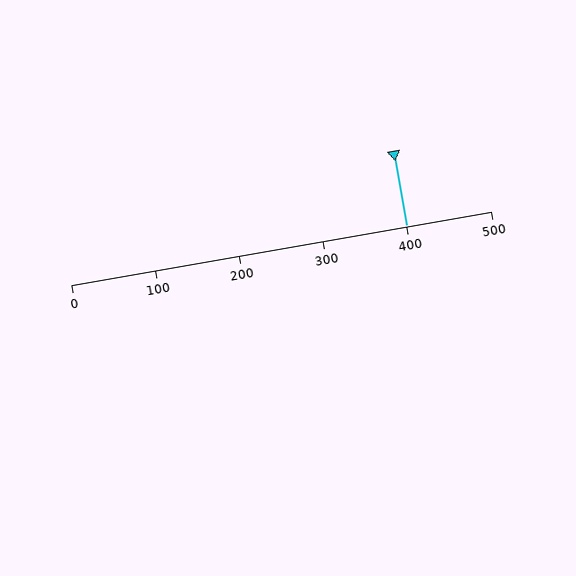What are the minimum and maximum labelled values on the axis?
The axis runs from 0 to 500.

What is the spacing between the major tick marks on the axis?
The major ticks are spaced 100 apart.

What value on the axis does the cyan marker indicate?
The marker indicates approximately 400.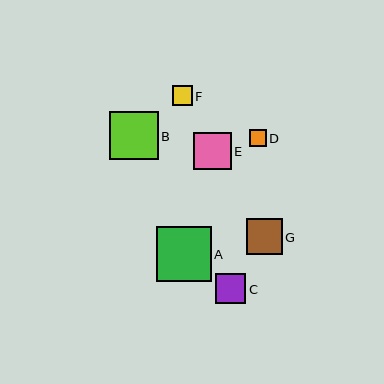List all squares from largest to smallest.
From largest to smallest: A, B, E, G, C, F, D.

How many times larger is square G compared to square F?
Square G is approximately 1.8 times the size of square F.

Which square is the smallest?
Square D is the smallest with a size of approximately 17 pixels.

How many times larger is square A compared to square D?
Square A is approximately 3.3 times the size of square D.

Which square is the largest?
Square A is the largest with a size of approximately 55 pixels.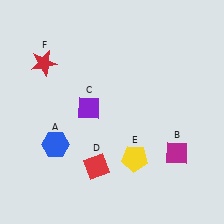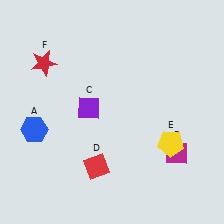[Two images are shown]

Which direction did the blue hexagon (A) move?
The blue hexagon (A) moved left.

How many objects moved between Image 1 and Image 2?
2 objects moved between the two images.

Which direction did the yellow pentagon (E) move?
The yellow pentagon (E) moved right.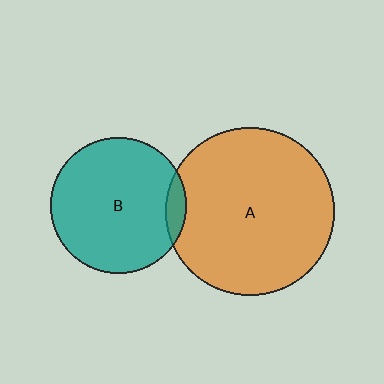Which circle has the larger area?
Circle A (orange).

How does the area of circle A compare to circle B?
Approximately 1.5 times.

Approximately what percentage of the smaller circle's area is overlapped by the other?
Approximately 5%.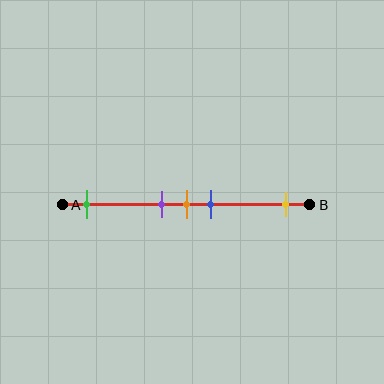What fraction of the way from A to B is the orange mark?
The orange mark is approximately 50% (0.5) of the way from A to B.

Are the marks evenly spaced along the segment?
No, the marks are not evenly spaced.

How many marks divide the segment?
There are 5 marks dividing the segment.